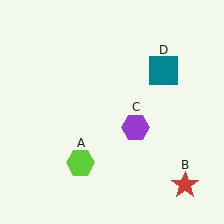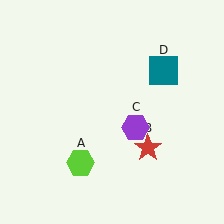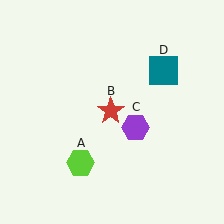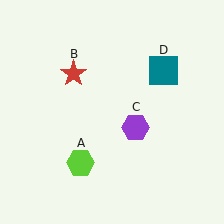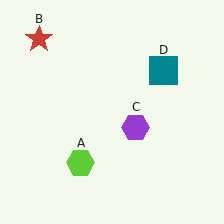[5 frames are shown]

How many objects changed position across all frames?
1 object changed position: red star (object B).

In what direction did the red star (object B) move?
The red star (object B) moved up and to the left.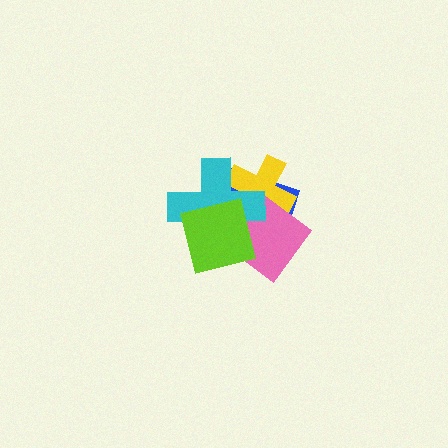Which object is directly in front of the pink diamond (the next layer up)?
The cyan cross is directly in front of the pink diamond.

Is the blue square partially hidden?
Yes, it is partially covered by another shape.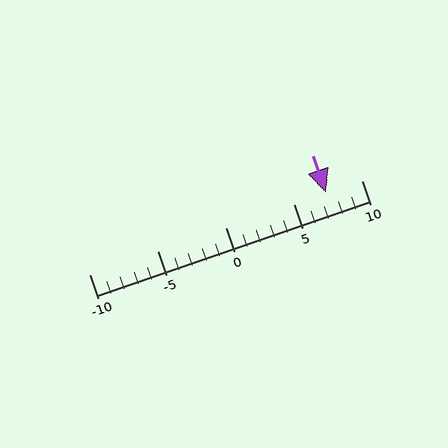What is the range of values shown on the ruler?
The ruler shows values from -10 to 10.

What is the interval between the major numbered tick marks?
The major tick marks are spaced 5 units apart.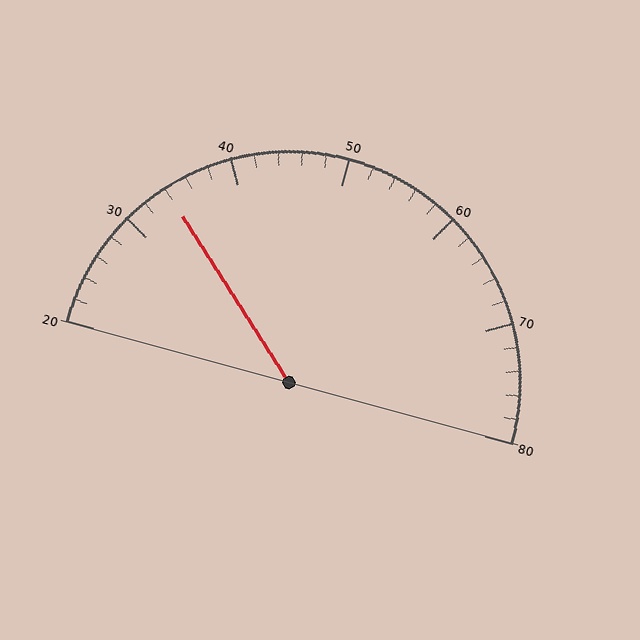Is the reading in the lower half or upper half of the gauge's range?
The reading is in the lower half of the range (20 to 80).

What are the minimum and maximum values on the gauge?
The gauge ranges from 20 to 80.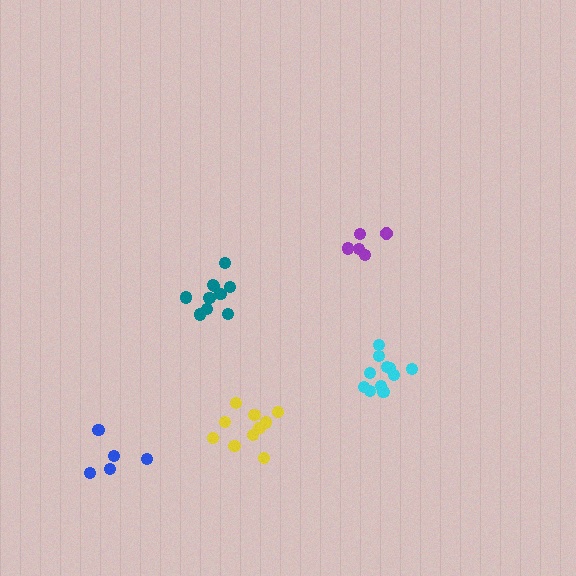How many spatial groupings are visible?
There are 5 spatial groupings.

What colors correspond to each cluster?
The clusters are colored: cyan, purple, teal, blue, yellow.